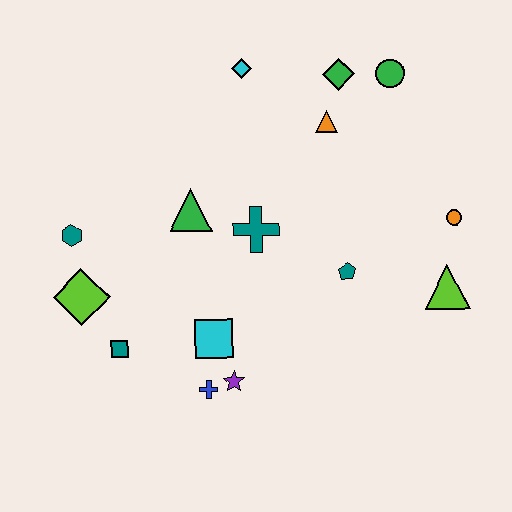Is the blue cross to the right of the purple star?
No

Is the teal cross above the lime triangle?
Yes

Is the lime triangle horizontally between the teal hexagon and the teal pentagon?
No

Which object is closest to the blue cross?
The purple star is closest to the blue cross.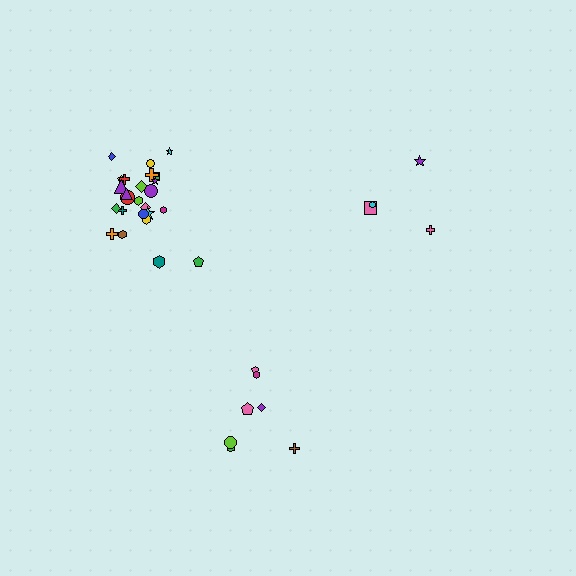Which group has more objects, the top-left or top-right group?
The top-left group.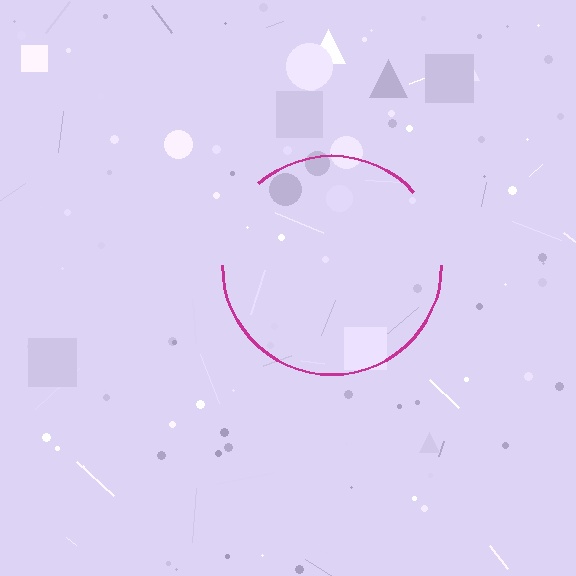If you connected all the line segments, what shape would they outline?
They would outline a circle.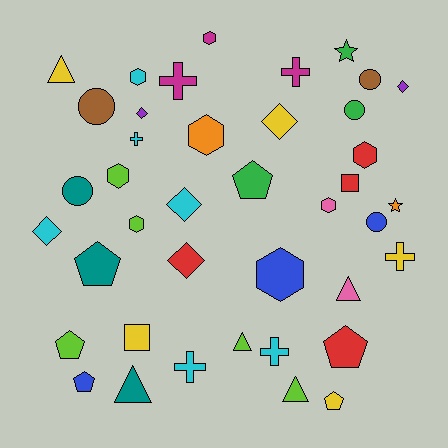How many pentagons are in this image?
There are 6 pentagons.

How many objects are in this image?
There are 40 objects.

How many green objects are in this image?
There are 3 green objects.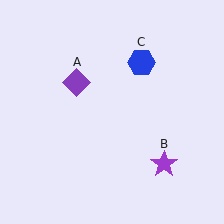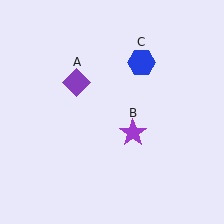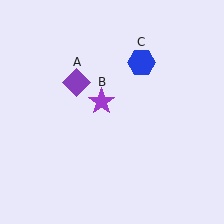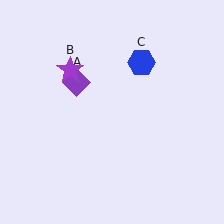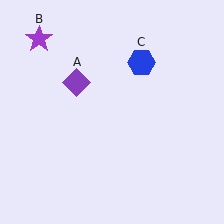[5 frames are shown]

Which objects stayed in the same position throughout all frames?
Purple diamond (object A) and blue hexagon (object C) remained stationary.